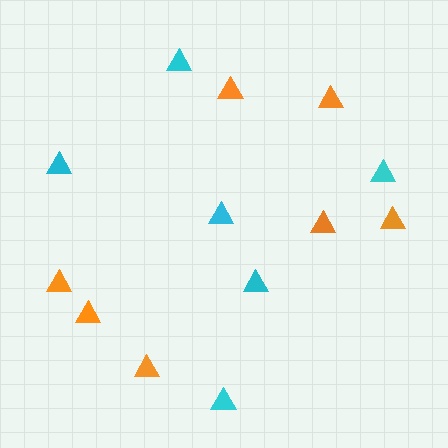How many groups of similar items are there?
There are 2 groups: one group of cyan triangles (6) and one group of orange triangles (7).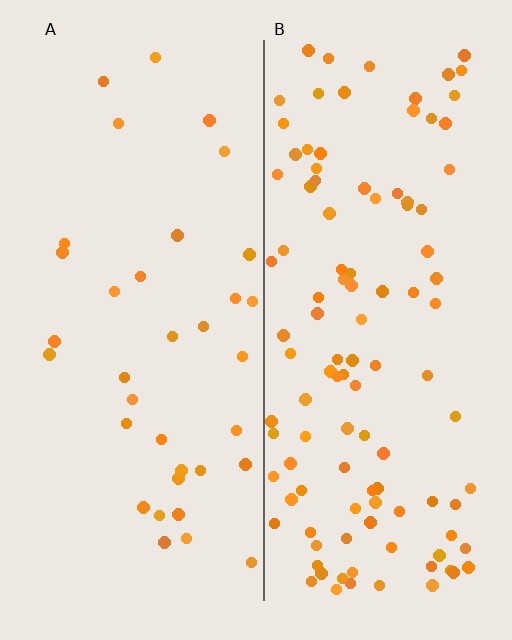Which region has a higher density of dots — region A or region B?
B (the right).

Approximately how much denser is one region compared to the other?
Approximately 3.1× — region B over region A.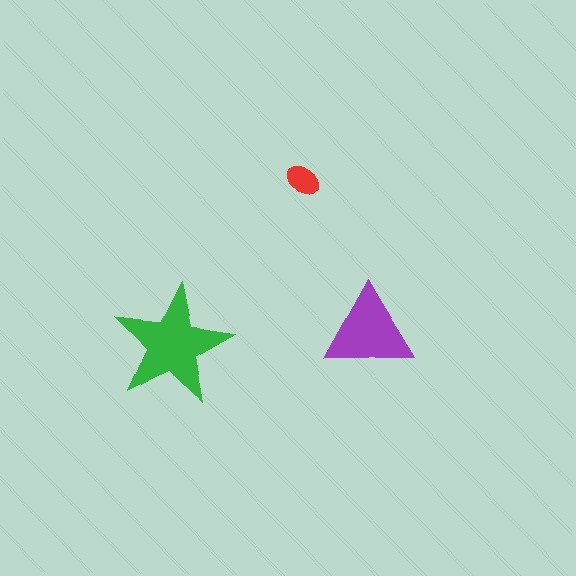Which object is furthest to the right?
The purple triangle is rightmost.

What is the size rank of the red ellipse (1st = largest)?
3rd.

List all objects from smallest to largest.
The red ellipse, the purple triangle, the green star.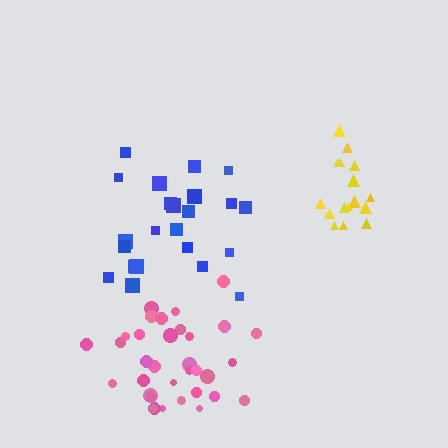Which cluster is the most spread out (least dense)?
Blue.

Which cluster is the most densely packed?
Yellow.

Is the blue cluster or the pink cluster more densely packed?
Pink.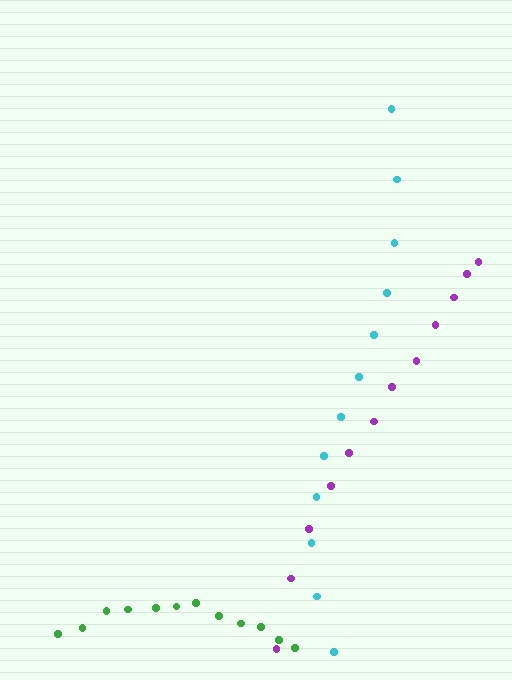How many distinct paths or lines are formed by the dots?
There are 3 distinct paths.